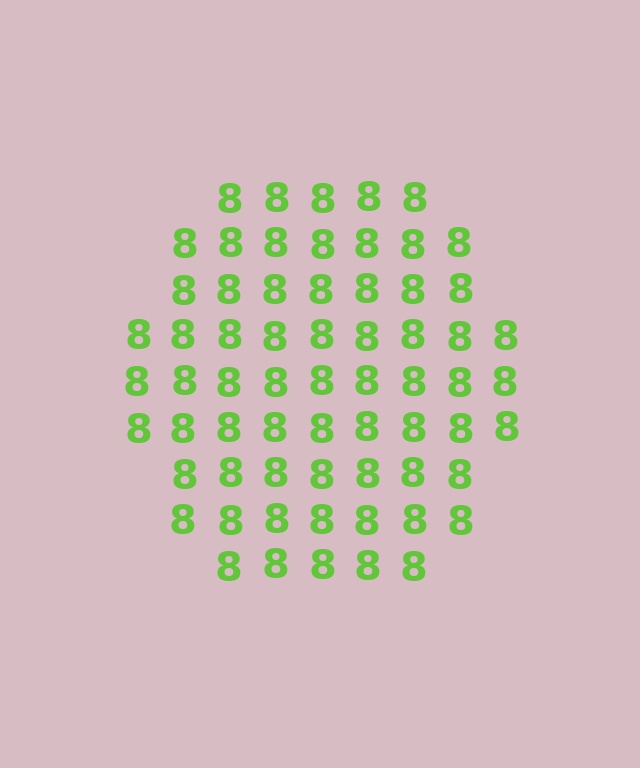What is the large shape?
The large shape is a hexagon.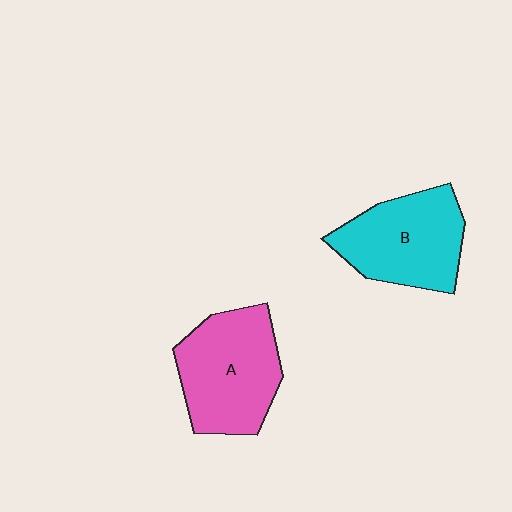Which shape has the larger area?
Shape A (pink).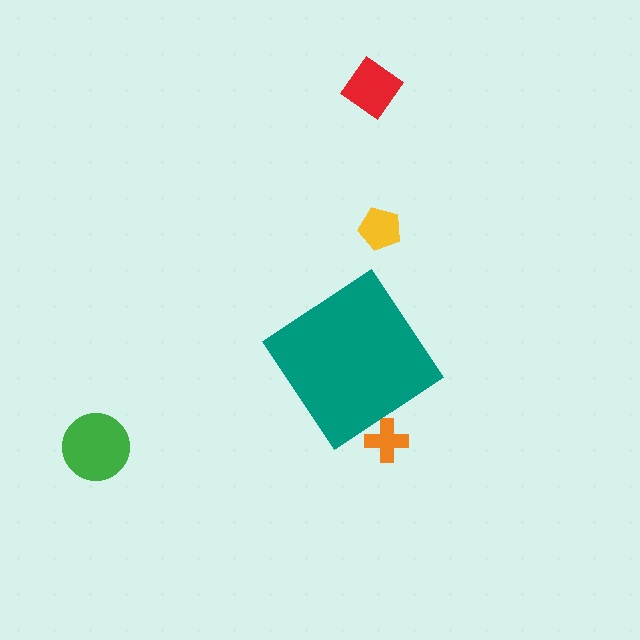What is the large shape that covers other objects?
A teal diamond.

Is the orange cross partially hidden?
Yes, the orange cross is partially hidden behind the teal diamond.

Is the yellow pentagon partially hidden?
No, the yellow pentagon is fully visible.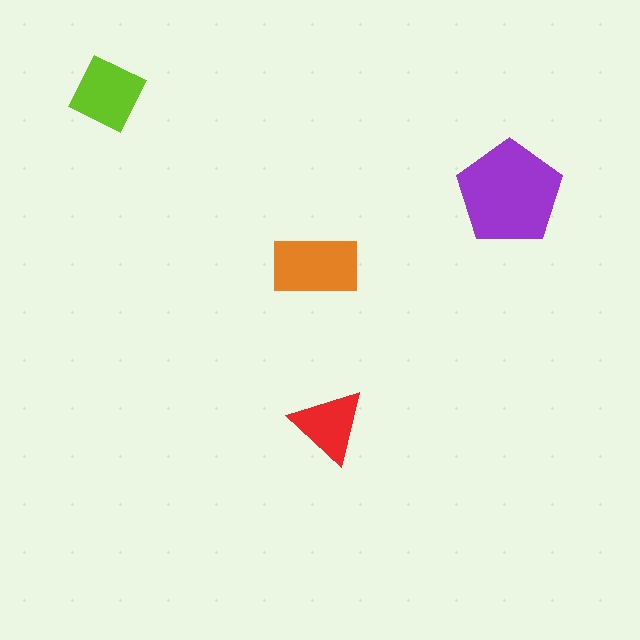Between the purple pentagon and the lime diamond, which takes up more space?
The purple pentagon.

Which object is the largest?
The purple pentagon.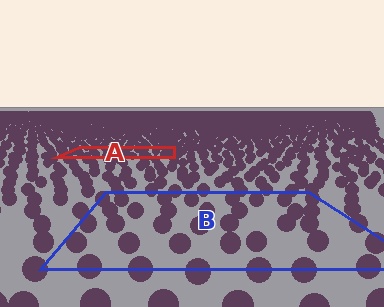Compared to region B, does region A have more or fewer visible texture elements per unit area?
Region A has more texture elements per unit area — they are packed more densely because it is farther away.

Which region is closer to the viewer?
Region B is closer. The texture elements there are larger and more spread out.